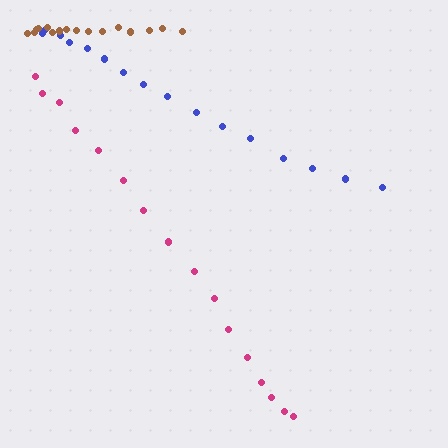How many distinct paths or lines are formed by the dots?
There are 3 distinct paths.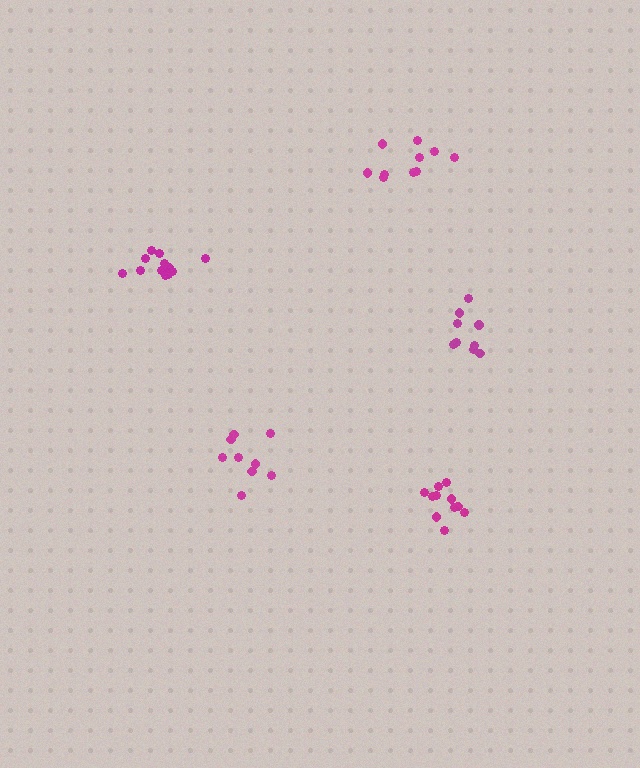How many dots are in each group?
Group 1: 11 dots, Group 2: 9 dots, Group 3: 10 dots, Group 4: 9 dots, Group 5: 13 dots (52 total).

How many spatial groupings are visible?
There are 5 spatial groupings.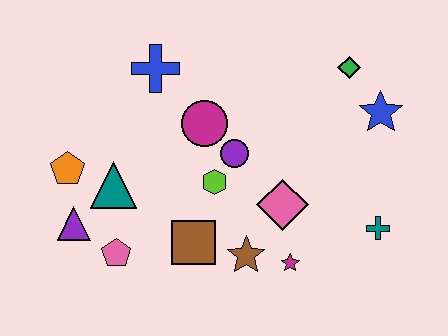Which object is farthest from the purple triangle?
The blue star is farthest from the purple triangle.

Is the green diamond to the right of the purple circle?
Yes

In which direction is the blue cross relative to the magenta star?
The blue cross is above the magenta star.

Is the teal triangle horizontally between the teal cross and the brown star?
No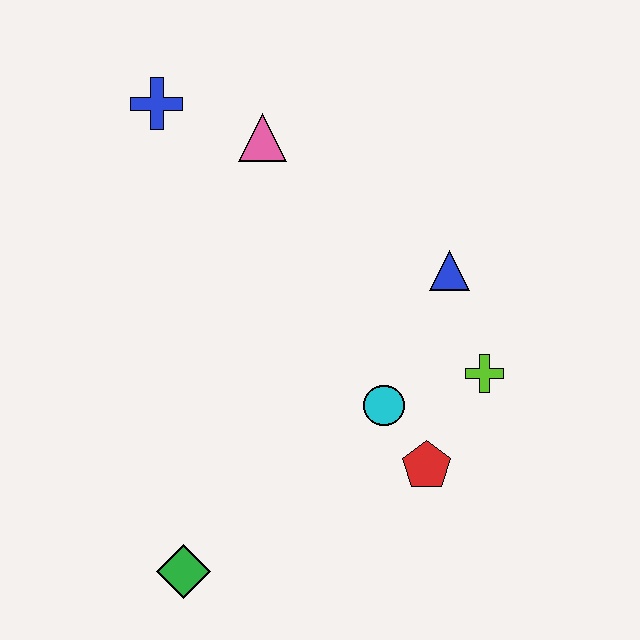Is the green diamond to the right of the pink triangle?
No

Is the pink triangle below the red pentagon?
No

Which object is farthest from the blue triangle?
The green diamond is farthest from the blue triangle.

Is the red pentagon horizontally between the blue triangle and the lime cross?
No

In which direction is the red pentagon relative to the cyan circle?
The red pentagon is below the cyan circle.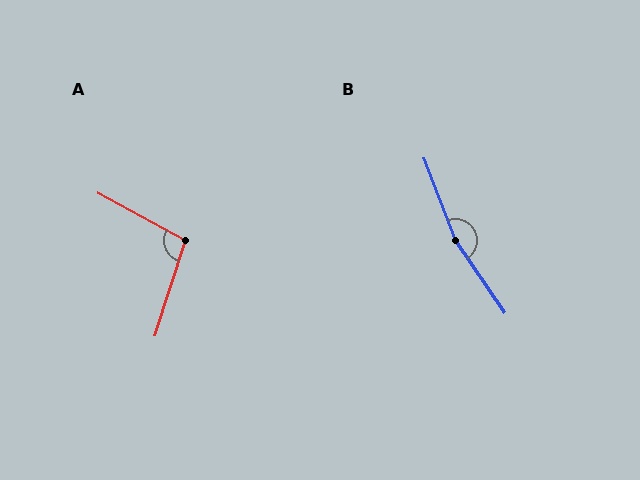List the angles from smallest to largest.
A (101°), B (167°).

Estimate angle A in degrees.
Approximately 101 degrees.